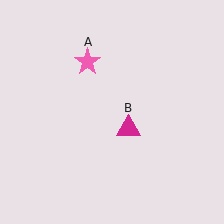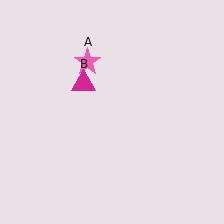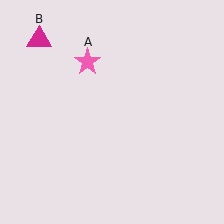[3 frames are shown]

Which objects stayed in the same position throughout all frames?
Pink star (object A) remained stationary.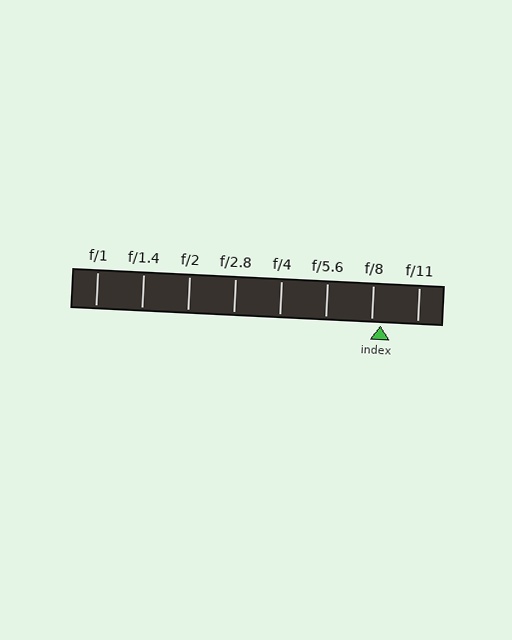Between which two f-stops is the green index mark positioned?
The index mark is between f/8 and f/11.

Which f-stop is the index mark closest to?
The index mark is closest to f/8.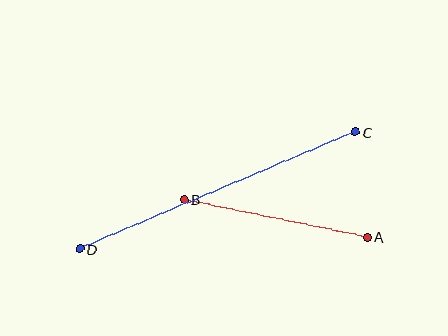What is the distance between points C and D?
The distance is approximately 299 pixels.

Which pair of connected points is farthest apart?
Points C and D are farthest apart.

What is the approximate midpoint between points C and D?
The midpoint is at approximately (217, 191) pixels.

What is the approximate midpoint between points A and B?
The midpoint is at approximately (276, 219) pixels.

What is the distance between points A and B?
The distance is approximately 188 pixels.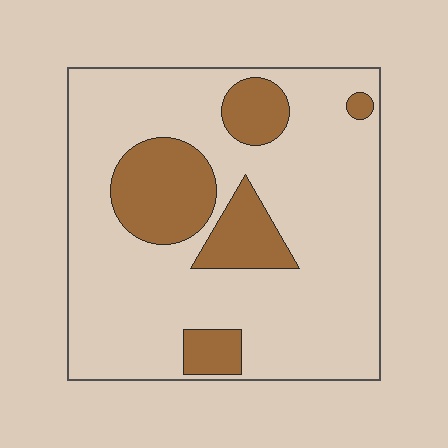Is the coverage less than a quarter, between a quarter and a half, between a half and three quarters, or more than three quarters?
Less than a quarter.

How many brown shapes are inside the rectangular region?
5.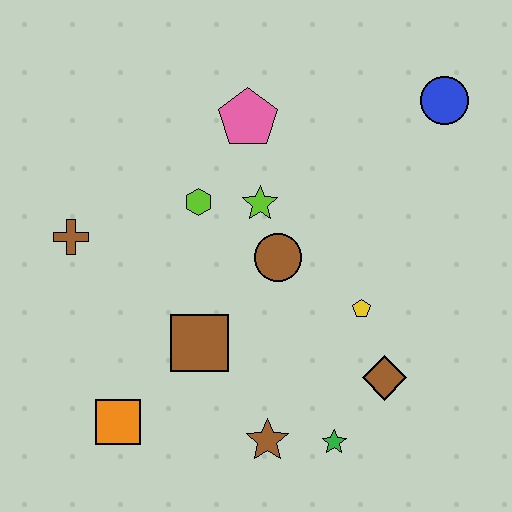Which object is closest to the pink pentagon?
The lime star is closest to the pink pentagon.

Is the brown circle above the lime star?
No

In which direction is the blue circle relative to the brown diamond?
The blue circle is above the brown diamond.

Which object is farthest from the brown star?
The blue circle is farthest from the brown star.